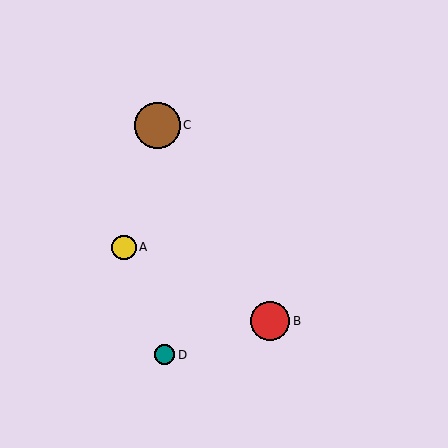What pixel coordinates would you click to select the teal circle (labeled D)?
Click at (165, 355) to select the teal circle D.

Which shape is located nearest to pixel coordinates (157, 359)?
The teal circle (labeled D) at (165, 355) is nearest to that location.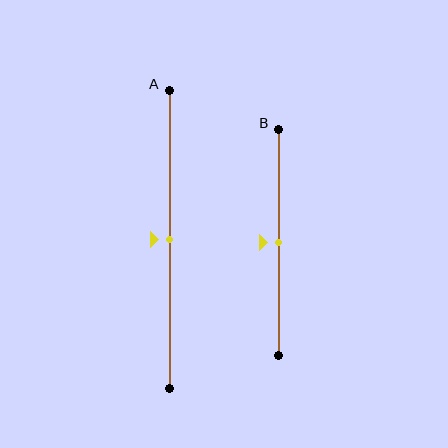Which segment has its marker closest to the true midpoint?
Segment A has its marker closest to the true midpoint.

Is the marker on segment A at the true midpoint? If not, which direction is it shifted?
Yes, the marker on segment A is at the true midpoint.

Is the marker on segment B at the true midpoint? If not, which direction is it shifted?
Yes, the marker on segment B is at the true midpoint.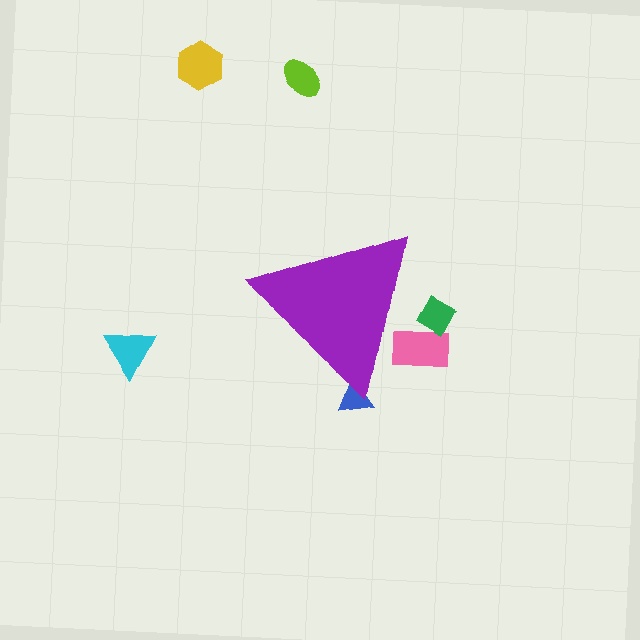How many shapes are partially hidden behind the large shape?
3 shapes are partially hidden.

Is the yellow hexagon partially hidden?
No, the yellow hexagon is fully visible.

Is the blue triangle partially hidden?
Yes, the blue triangle is partially hidden behind the purple triangle.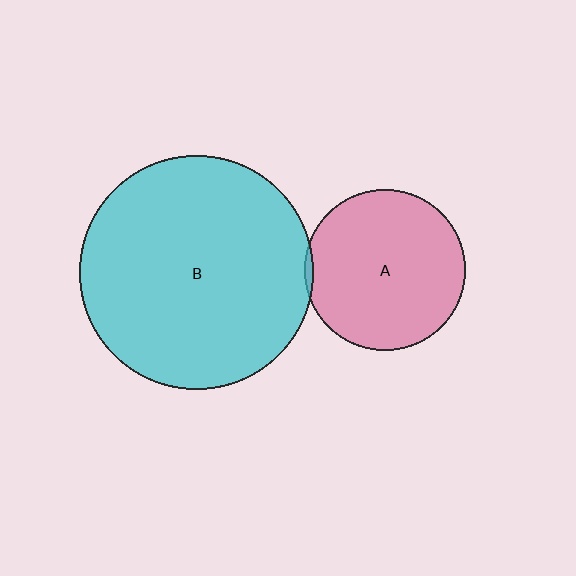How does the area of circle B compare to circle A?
Approximately 2.1 times.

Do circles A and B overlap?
Yes.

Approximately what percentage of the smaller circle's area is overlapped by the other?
Approximately 5%.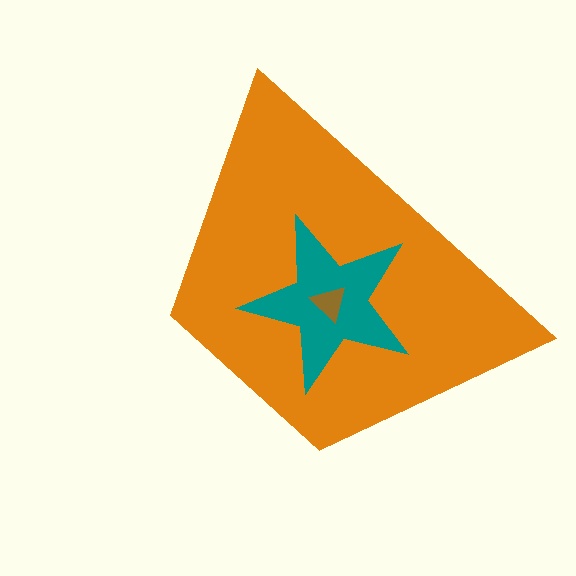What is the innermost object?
The brown triangle.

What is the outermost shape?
The orange trapezoid.